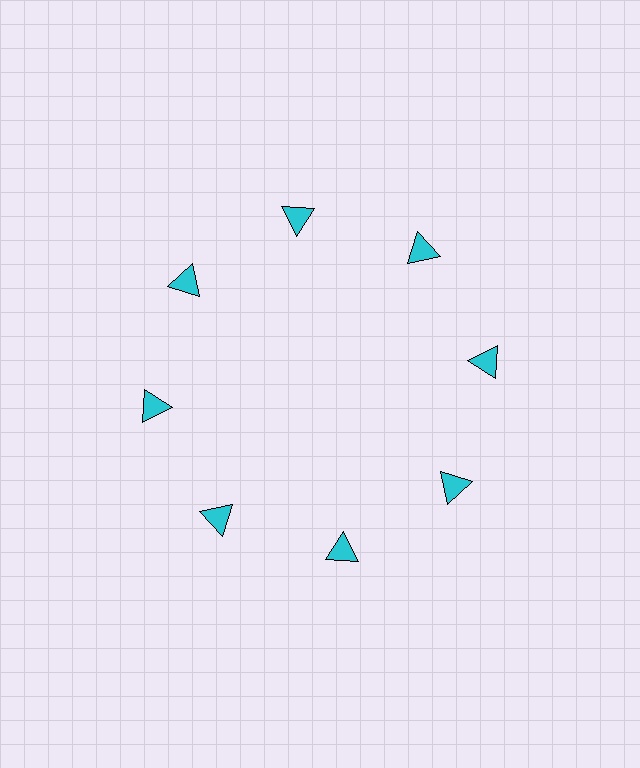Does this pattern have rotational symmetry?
Yes, this pattern has 8-fold rotational symmetry. It looks the same after rotating 45 degrees around the center.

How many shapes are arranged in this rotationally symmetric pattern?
There are 8 shapes, arranged in 8 groups of 1.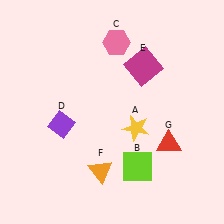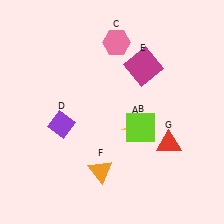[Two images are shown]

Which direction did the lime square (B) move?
The lime square (B) moved up.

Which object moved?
The lime square (B) moved up.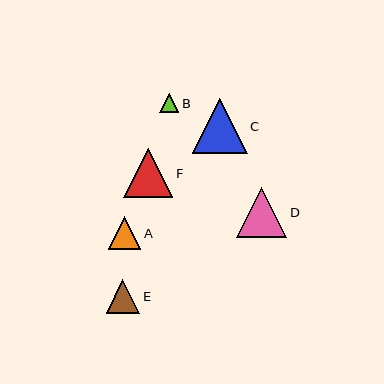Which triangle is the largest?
Triangle C is the largest with a size of approximately 55 pixels.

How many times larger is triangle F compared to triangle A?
Triangle F is approximately 1.5 times the size of triangle A.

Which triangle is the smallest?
Triangle B is the smallest with a size of approximately 19 pixels.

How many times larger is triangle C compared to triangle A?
Triangle C is approximately 1.7 times the size of triangle A.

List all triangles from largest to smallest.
From largest to smallest: C, D, F, E, A, B.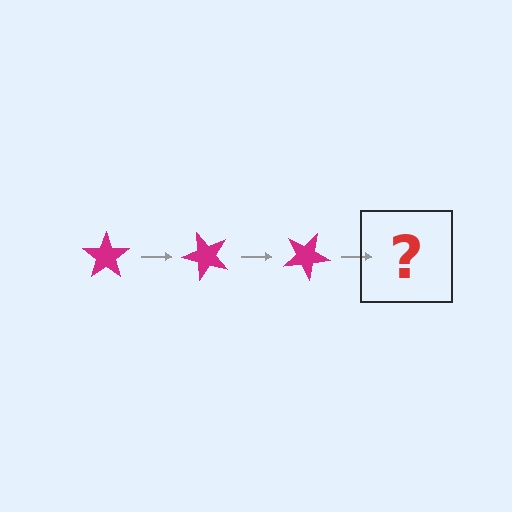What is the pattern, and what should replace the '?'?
The pattern is that the star rotates 50 degrees each step. The '?' should be a magenta star rotated 150 degrees.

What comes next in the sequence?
The next element should be a magenta star rotated 150 degrees.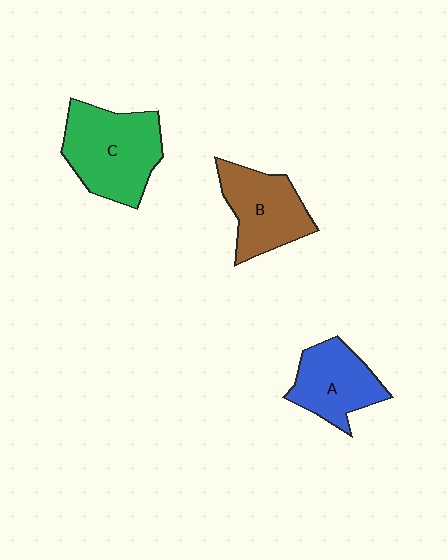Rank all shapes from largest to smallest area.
From largest to smallest: C (green), B (brown), A (blue).